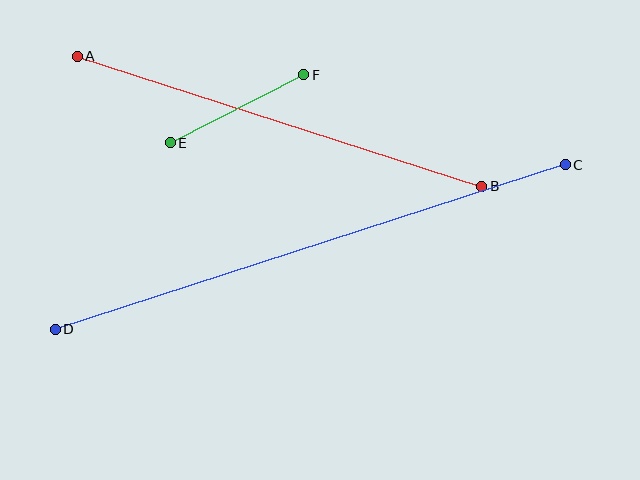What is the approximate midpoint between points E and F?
The midpoint is at approximately (237, 109) pixels.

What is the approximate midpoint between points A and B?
The midpoint is at approximately (279, 121) pixels.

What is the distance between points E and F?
The distance is approximately 150 pixels.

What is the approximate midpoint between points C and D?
The midpoint is at approximately (310, 247) pixels.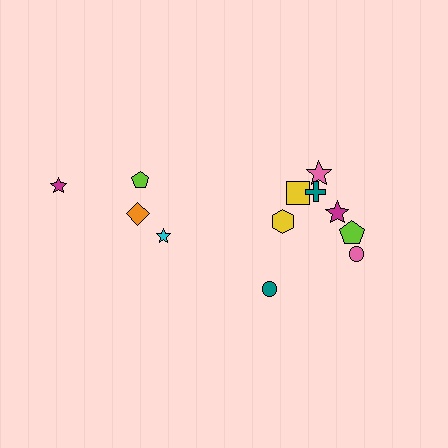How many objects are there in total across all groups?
There are 12 objects.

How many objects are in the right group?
There are 8 objects.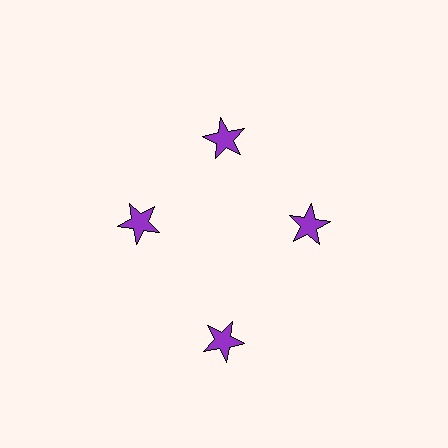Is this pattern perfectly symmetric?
No. The 4 purple stars are arranged in a ring, but one element near the 6 o'clock position is pushed outward from the center, breaking the 4-fold rotational symmetry.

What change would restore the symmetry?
The symmetry would be restored by moving it inward, back onto the ring so that all 4 stars sit at equal angles and equal distance from the center.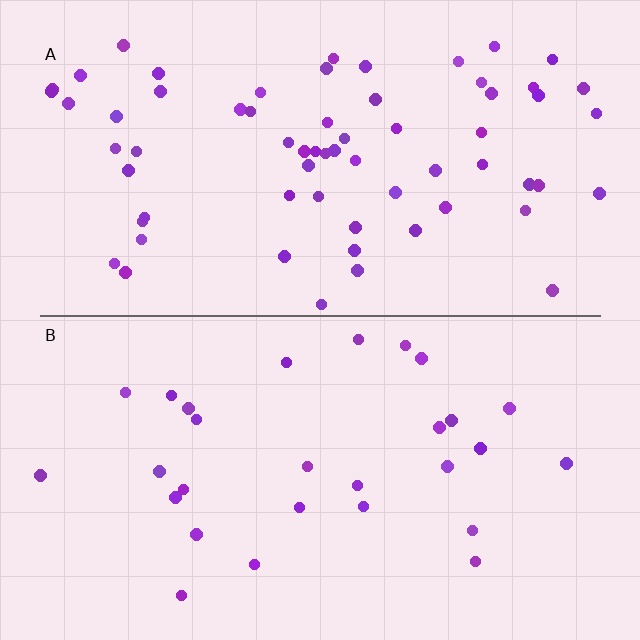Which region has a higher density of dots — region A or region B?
A (the top).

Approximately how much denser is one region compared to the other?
Approximately 2.3× — region A over region B.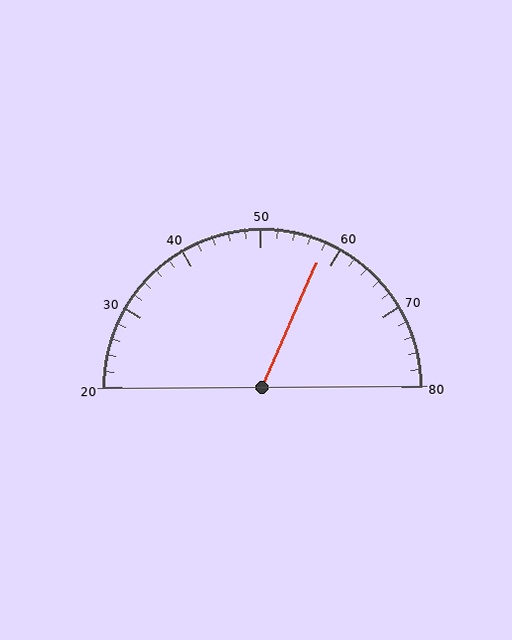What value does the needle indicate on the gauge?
The needle indicates approximately 58.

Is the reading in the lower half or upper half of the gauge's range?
The reading is in the upper half of the range (20 to 80).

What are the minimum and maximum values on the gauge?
The gauge ranges from 20 to 80.